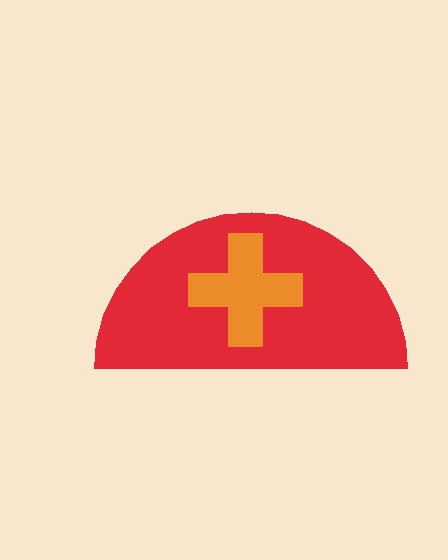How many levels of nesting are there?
2.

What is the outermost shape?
The red semicircle.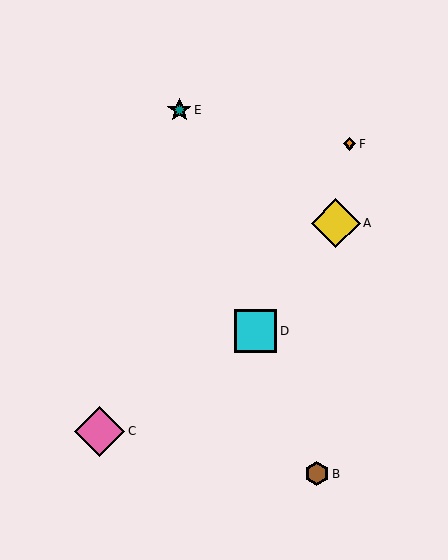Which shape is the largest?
The pink diamond (labeled C) is the largest.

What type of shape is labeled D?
Shape D is a cyan square.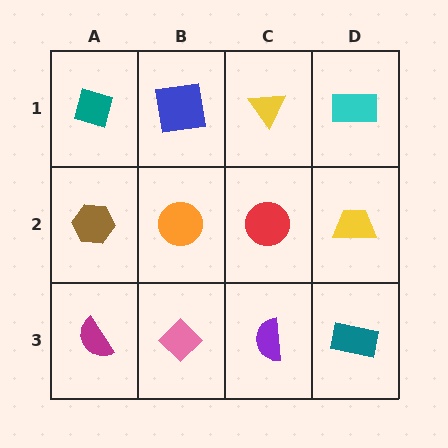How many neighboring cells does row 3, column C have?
3.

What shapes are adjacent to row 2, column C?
A yellow triangle (row 1, column C), a purple semicircle (row 3, column C), an orange circle (row 2, column B), a yellow trapezoid (row 2, column D).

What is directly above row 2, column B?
A blue square.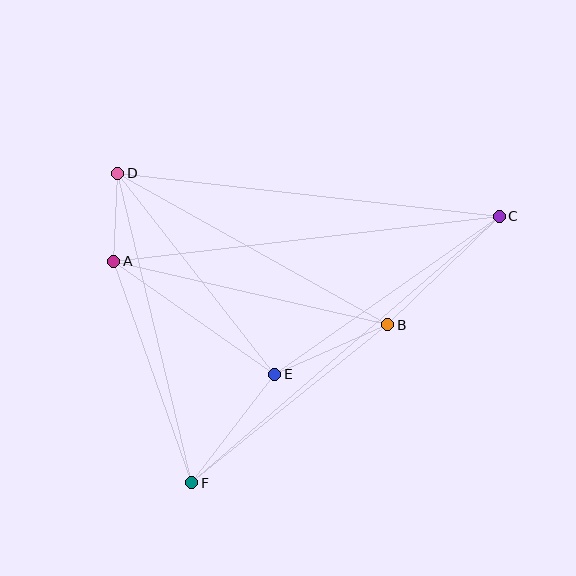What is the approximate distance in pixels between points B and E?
The distance between B and E is approximately 123 pixels.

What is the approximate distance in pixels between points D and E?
The distance between D and E is approximately 255 pixels.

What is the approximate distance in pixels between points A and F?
The distance between A and F is approximately 235 pixels.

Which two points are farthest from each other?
Points C and F are farthest from each other.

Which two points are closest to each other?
Points A and D are closest to each other.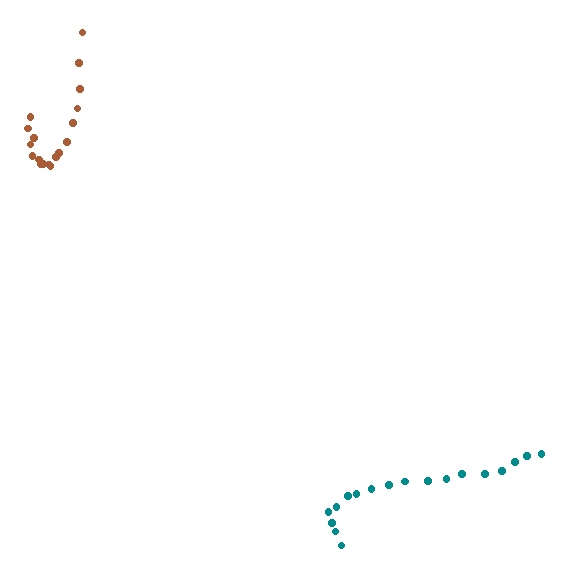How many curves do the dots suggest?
There are 2 distinct paths.